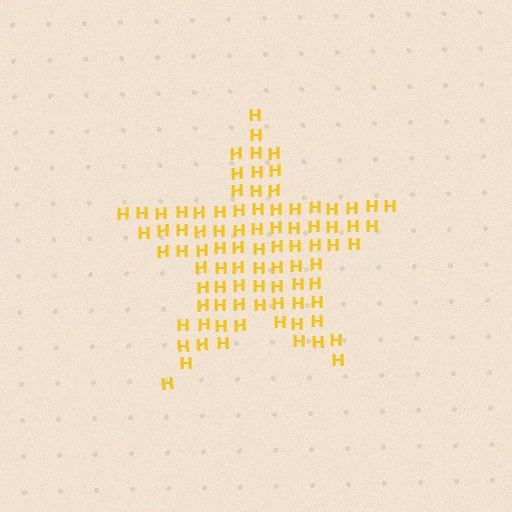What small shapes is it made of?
It is made of small letter H's.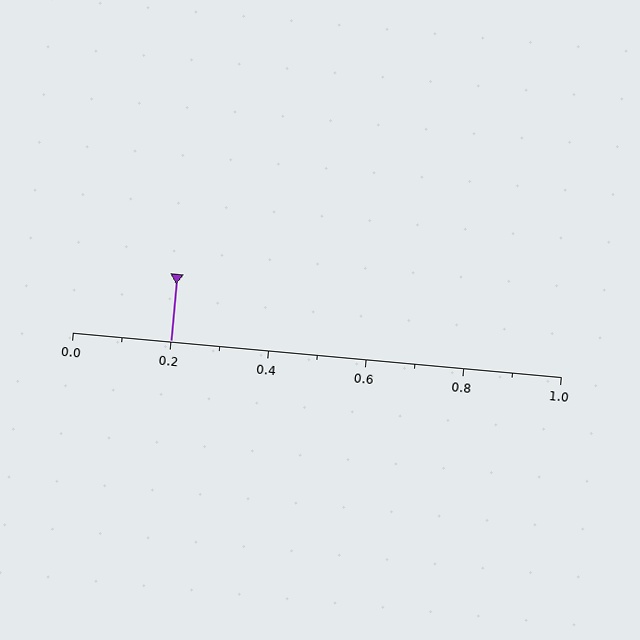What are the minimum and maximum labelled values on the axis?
The axis runs from 0.0 to 1.0.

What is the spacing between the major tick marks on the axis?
The major ticks are spaced 0.2 apart.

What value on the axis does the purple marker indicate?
The marker indicates approximately 0.2.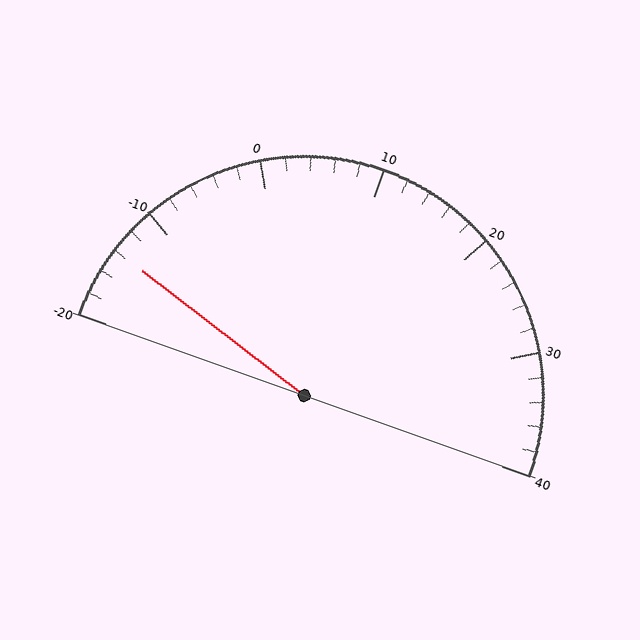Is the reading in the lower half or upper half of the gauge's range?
The reading is in the lower half of the range (-20 to 40).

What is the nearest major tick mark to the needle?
The nearest major tick mark is -10.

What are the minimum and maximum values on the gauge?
The gauge ranges from -20 to 40.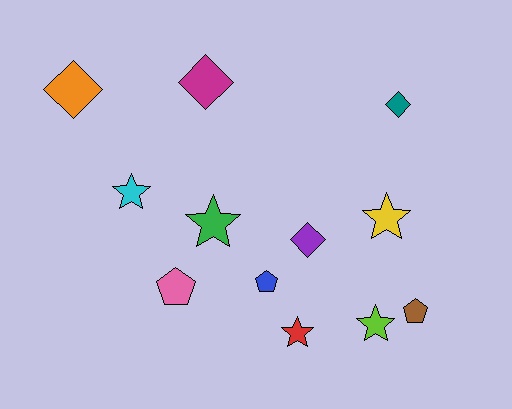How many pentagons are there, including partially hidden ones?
There are 3 pentagons.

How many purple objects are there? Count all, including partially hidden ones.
There is 1 purple object.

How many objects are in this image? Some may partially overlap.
There are 12 objects.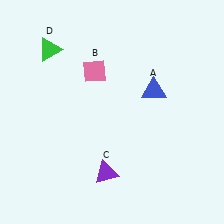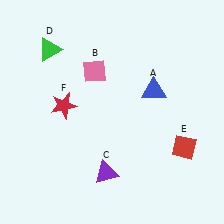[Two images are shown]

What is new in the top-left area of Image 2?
A red star (F) was added in the top-left area of Image 2.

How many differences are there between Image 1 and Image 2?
There are 2 differences between the two images.